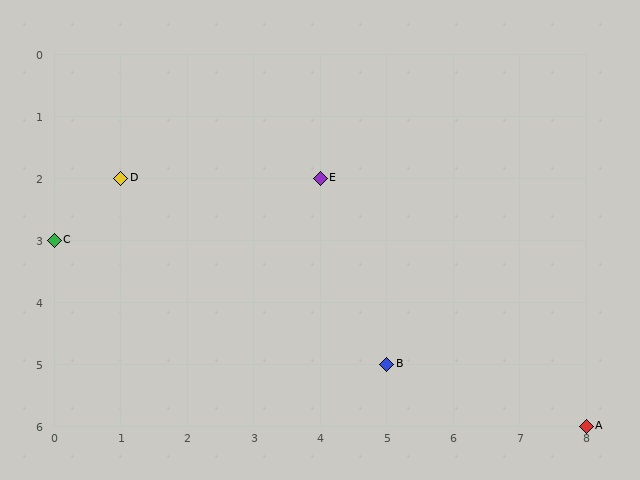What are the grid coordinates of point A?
Point A is at grid coordinates (8, 6).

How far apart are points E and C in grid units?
Points E and C are 4 columns and 1 row apart (about 4.1 grid units diagonally).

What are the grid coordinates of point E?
Point E is at grid coordinates (4, 2).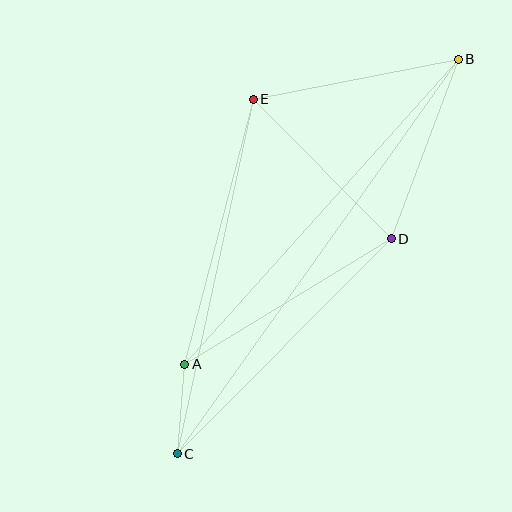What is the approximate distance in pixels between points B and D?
The distance between B and D is approximately 192 pixels.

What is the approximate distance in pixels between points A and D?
The distance between A and D is approximately 242 pixels.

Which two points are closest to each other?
Points A and C are closest to each other.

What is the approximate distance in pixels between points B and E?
The distance between B and E is approximately 209 pixels.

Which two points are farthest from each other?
Points B and C are farthest from each other.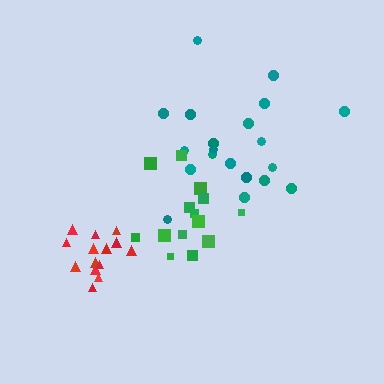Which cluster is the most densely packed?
Red.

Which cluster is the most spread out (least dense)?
Teal.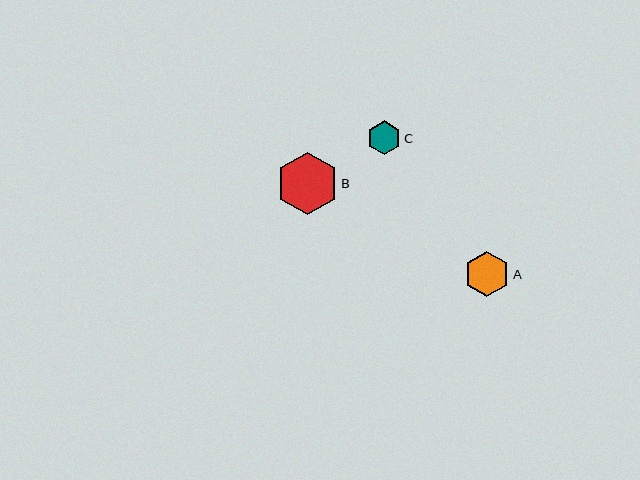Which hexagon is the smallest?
Hexagon C is the smallest with a size of approximately 34 pixels.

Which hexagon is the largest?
Hexagon B is the largest with a size of approximately 62 pixels.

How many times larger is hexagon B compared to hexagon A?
Hexagon B is approximately 1.4 times the size of hexagon A.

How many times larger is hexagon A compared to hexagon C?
Hexagon A is approximately 1.3 times the size of hexagon C.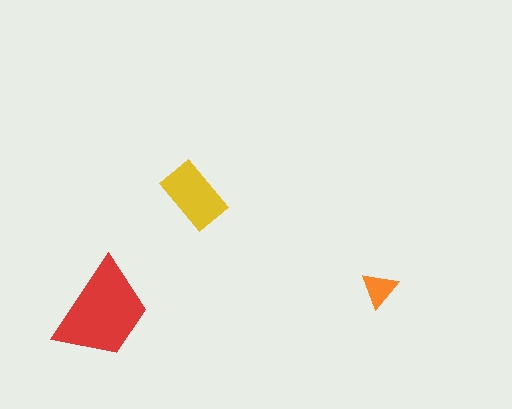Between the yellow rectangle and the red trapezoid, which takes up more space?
The red trapezoid.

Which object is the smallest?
The orange triangle.